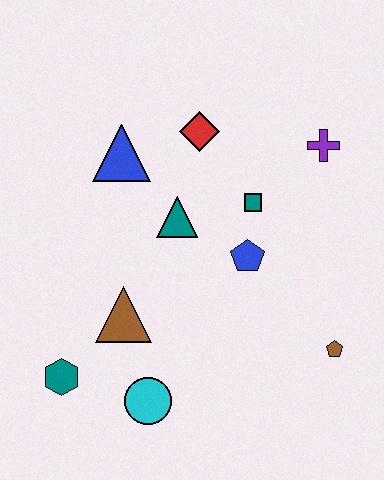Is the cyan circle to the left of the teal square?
Yes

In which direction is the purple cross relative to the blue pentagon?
The purple cross is above the blue pentagon.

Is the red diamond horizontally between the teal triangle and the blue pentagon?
Yes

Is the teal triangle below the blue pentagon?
No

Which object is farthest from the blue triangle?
The brown pentagon is farthest from the blue triangle.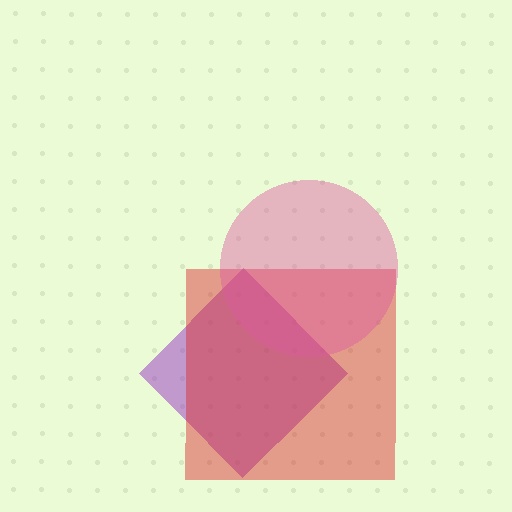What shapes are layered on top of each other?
The layered shapes are: a purple diamond, a red square, a pink circle.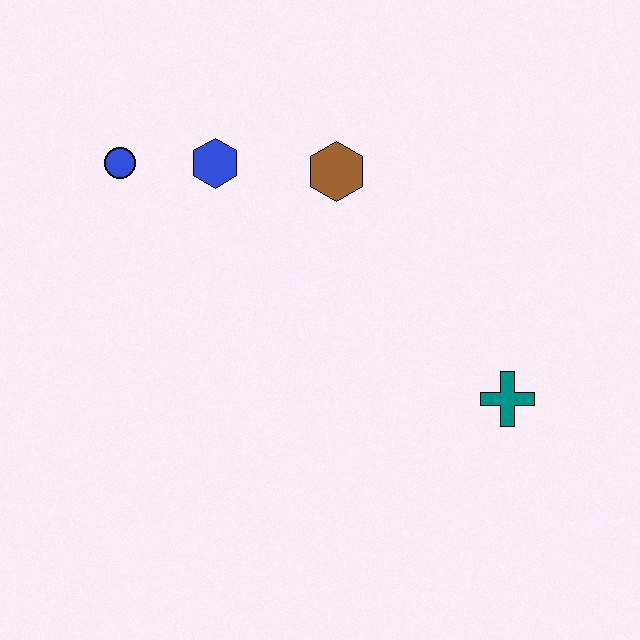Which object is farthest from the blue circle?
The teal cross is farthest from the blue circle.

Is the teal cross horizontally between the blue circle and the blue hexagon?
No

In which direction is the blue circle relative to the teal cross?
The blue circle is to the left of the teal cross.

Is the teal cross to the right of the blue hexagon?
Yes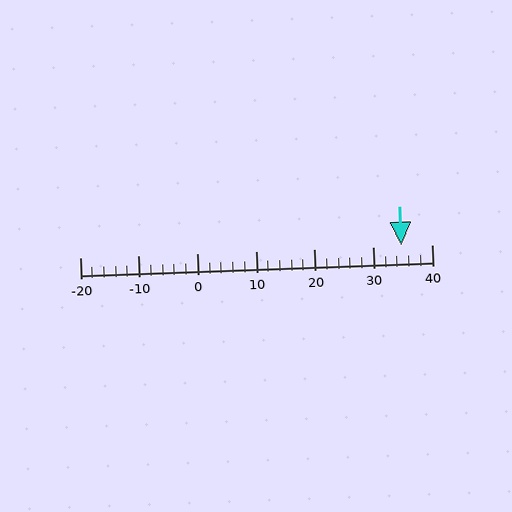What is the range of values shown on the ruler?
The ruler shows values from -20 to 40.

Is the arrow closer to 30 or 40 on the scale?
The arrow is closer to 30.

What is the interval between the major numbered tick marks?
The major tick marks are spaced 10 units apart.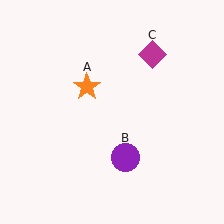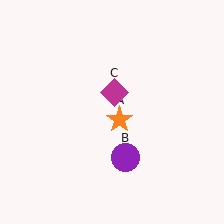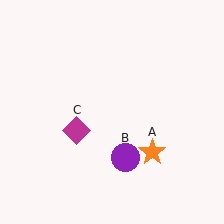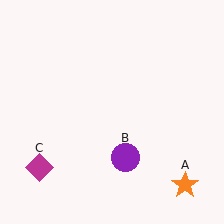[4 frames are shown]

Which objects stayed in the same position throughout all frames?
Purple circle (object B) remained stationary.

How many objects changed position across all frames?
2 objects changed position: orange star (object A), magenta diamond (object C).